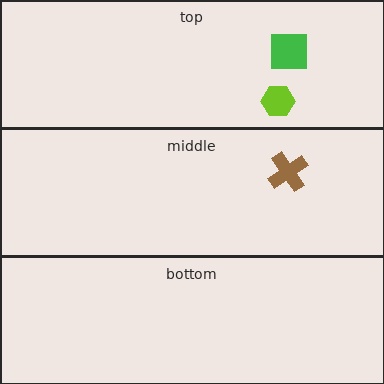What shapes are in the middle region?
The brown cross.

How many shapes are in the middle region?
1.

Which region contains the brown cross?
The middle region.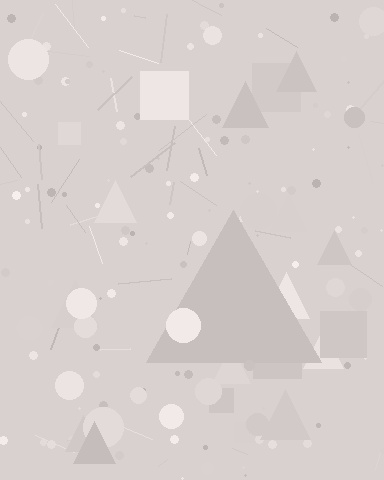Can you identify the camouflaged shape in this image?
The camouflaged shape is a triangle.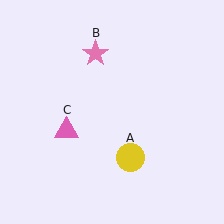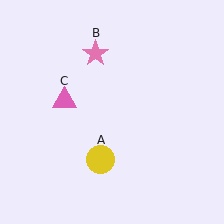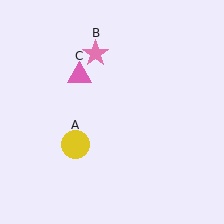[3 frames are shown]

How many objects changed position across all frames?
2 objects changed position: yellow circle (object A), pink triangle (object C).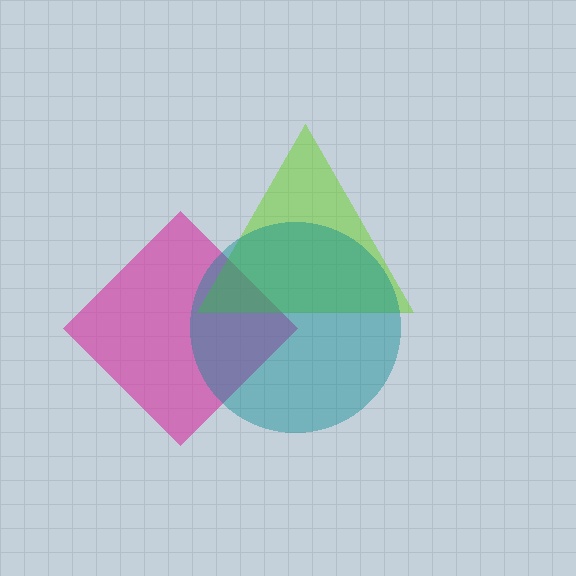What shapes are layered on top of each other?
The layered shapes are: a magenta diamond, a lime triangle, a teal circle.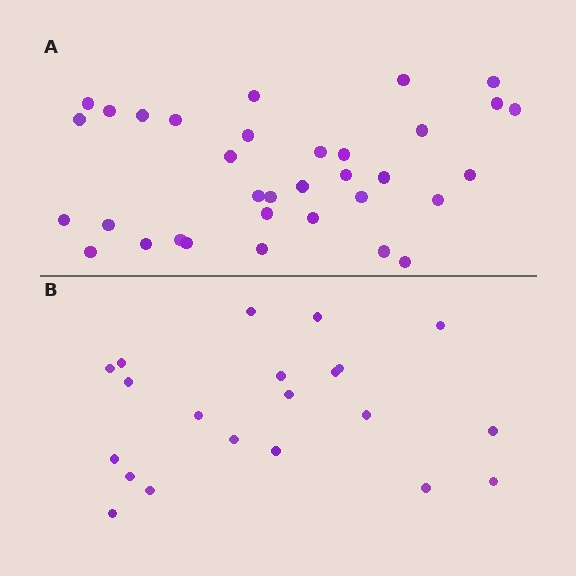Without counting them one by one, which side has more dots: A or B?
Region A (the top region) has more dots.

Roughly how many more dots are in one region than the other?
Region A has approximately 15 more dots than region B.